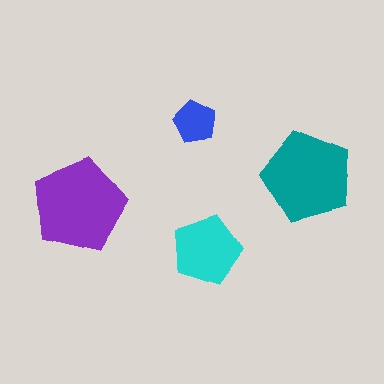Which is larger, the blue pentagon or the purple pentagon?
The purple one.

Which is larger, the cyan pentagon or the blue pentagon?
The cyan one.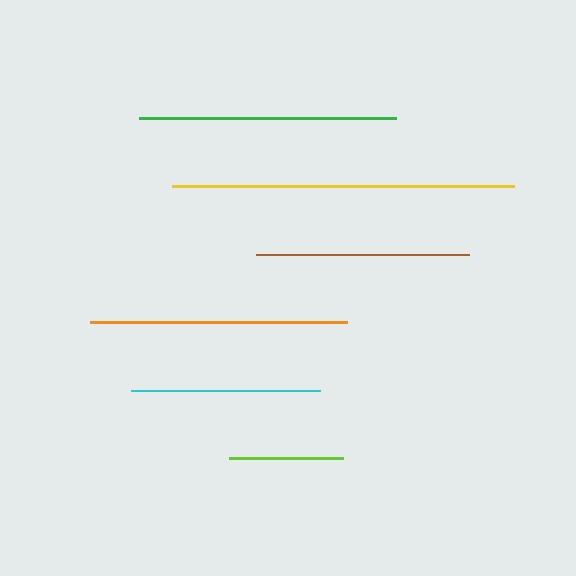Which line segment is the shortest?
The lime line is the shortest at approximately 114 pixels.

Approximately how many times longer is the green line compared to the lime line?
The green line is approximately 2.2 times the length of the lime line.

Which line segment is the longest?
The yellow line is the longest at approximately 343 pixels.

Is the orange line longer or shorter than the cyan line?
The orange line is longer than the cyan line.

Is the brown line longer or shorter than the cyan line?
The brown line is longer than the cyan line.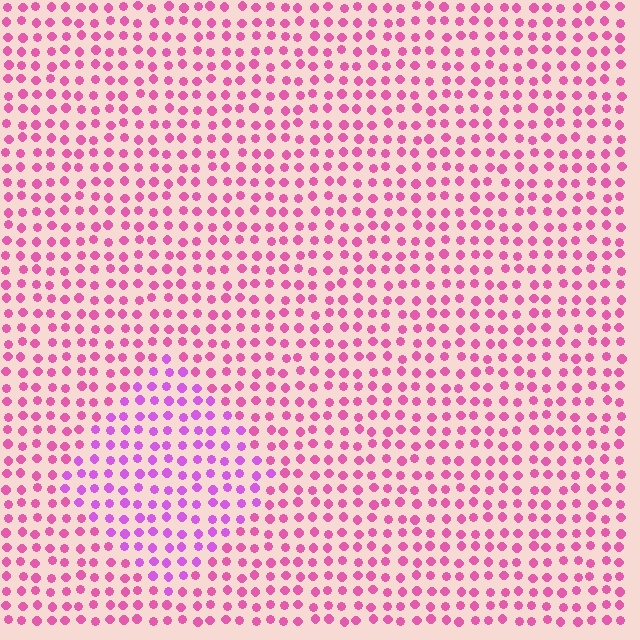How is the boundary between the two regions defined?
The boundary is defined purely by a slight shift in hue (about 31 degrees). Spacing, size, and orientation are identical on both sides.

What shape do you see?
I see a diamond.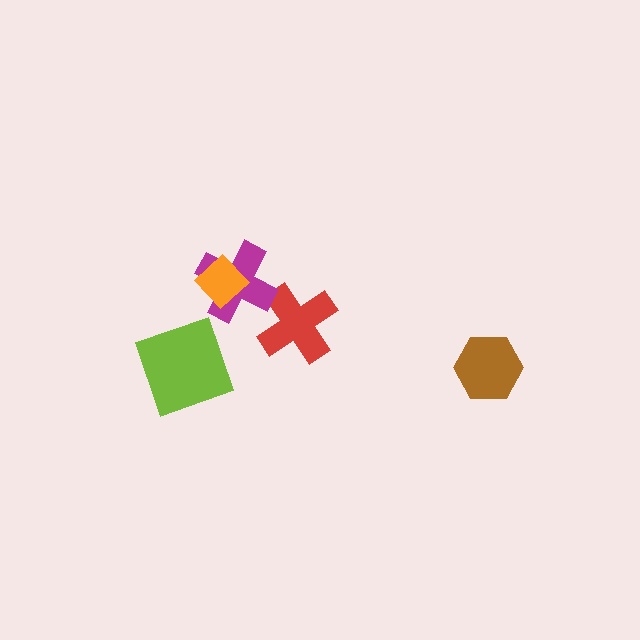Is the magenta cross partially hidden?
Yes, it is partially covered by another shape.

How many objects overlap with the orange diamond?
1 object overlaps with the orange diamond.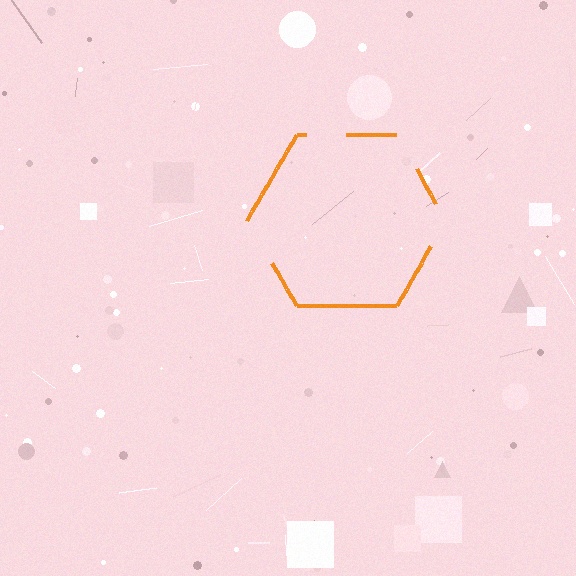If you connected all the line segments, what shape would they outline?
They would outline a hexagon.